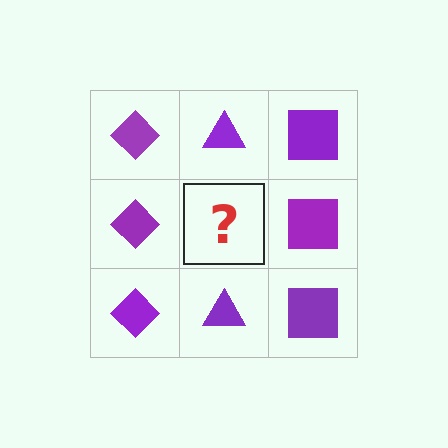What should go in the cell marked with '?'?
The missing cell should contain a purple triangle.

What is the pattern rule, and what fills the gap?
The rule is that each column has a consistent shape. The gap should be filled with a purple triangle.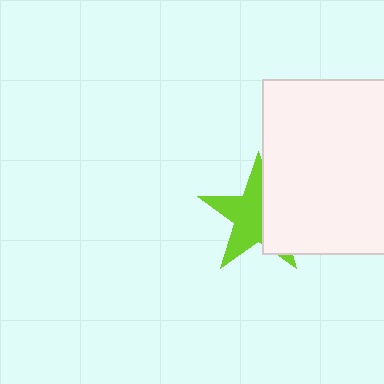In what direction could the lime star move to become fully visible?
The lime star could move left. That would shift it out from behind the white square entirely.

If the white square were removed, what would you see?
You would see the complete lime star.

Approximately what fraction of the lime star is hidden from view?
Roughly 43% of the lime star is hidden behind the white square.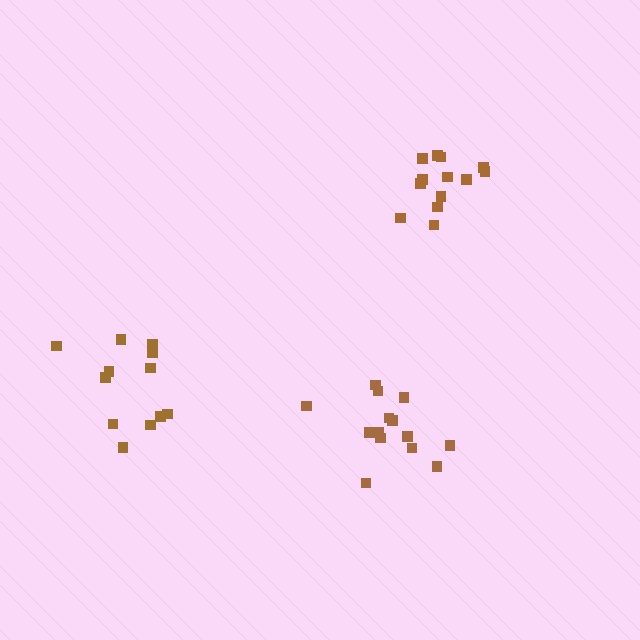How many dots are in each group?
Group 1: 14 dots, Group 2: 13 dots, Group 3: 13 dots (40 total).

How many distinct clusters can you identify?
There are 3 distinct clusters.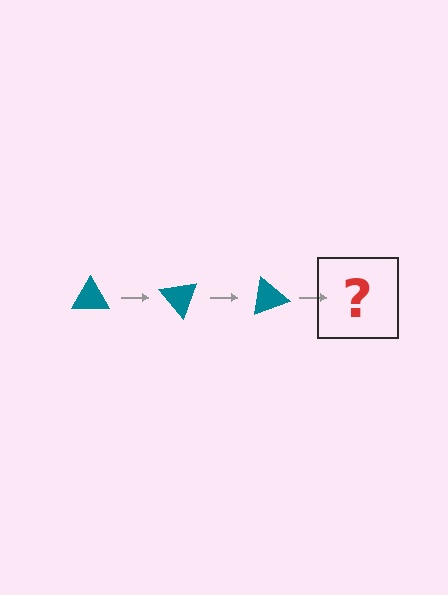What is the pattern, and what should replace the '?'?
The pattern is that the triangle rotates 50 degrees each step. The '?' should be a teal triangle rotated 150 degrees.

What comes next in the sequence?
The next element should be a teal triangle rotated 150 degrees.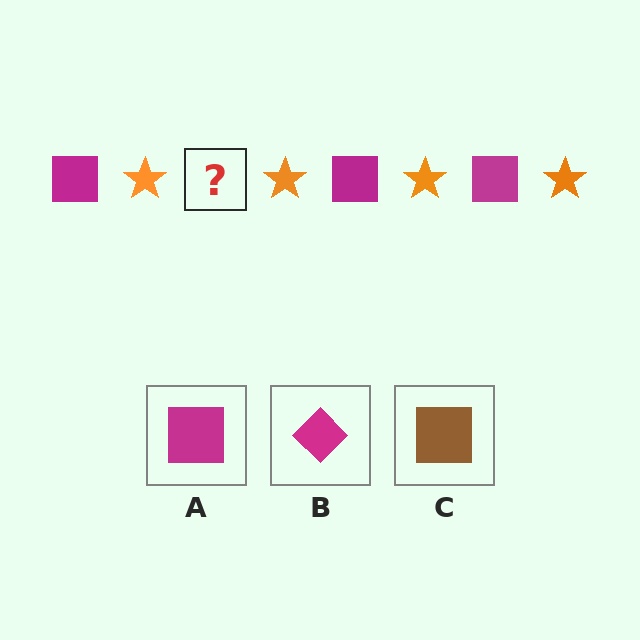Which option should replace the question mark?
Option A.